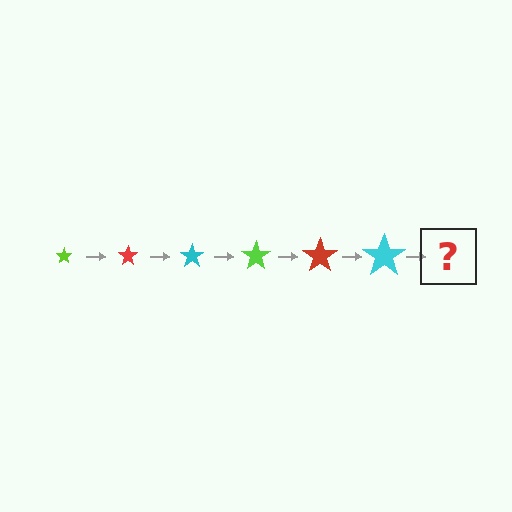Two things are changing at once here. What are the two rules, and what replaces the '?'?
The two rules are that the star grows larger each step and the color cycles through lime, red, and cyan. The '?' should be a lime star, larger than the previous one.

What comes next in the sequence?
The next element should be a lime star, larger than the previous one.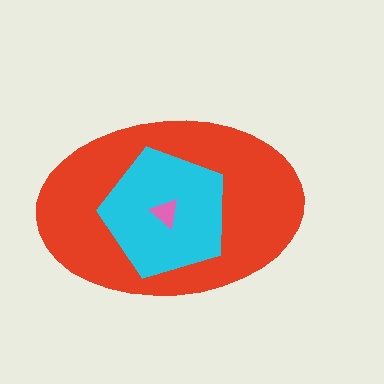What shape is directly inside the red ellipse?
The cyan pentagon.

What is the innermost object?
The pink triangle.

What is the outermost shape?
The red ellipse.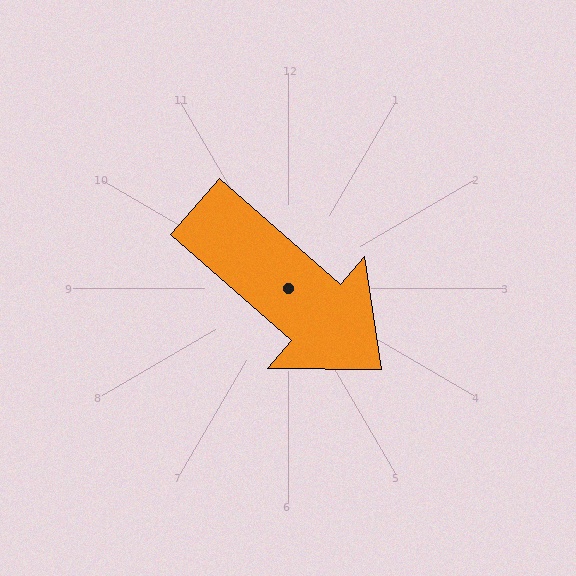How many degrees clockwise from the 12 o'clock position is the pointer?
Approximately 131 degrees.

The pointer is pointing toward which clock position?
Roughly 4 o'clock.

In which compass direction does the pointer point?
Southeast.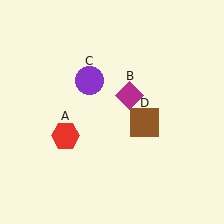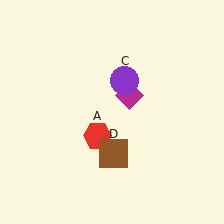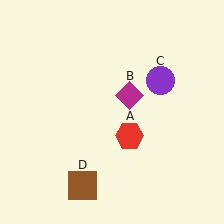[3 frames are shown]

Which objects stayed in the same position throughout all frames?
Magenta diamond (object B) remained stationary.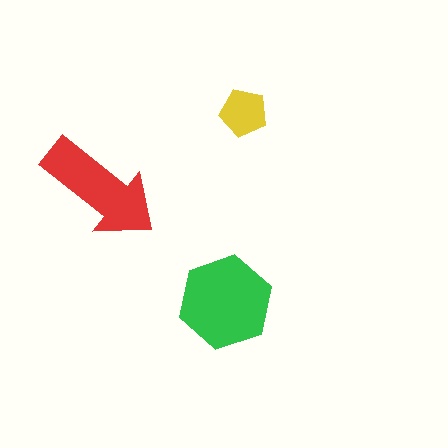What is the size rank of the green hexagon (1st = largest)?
1st.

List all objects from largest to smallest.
The green hexagon, the red arrow, the yellow pentagon.